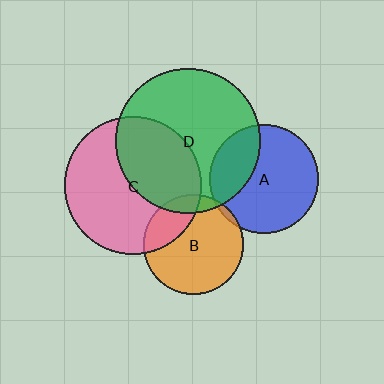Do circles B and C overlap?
Yes.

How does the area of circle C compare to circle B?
Approximately 1.9 times.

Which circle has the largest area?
Circle D (green).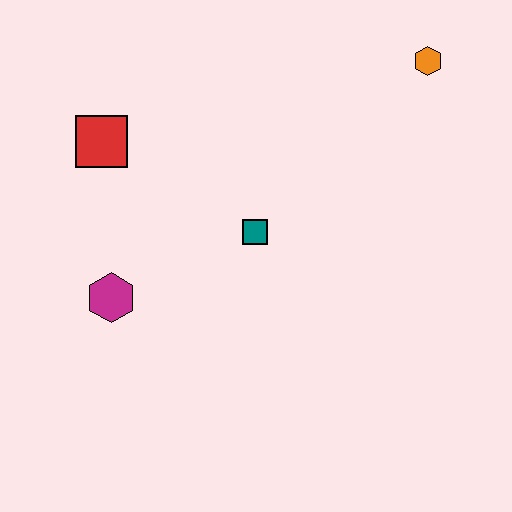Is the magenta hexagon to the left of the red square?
No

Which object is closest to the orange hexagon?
The teal square is closest to the orange hexagon.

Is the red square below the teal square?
No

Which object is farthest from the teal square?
The orange hexagon is farthest from the teal square.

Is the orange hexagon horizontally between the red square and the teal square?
No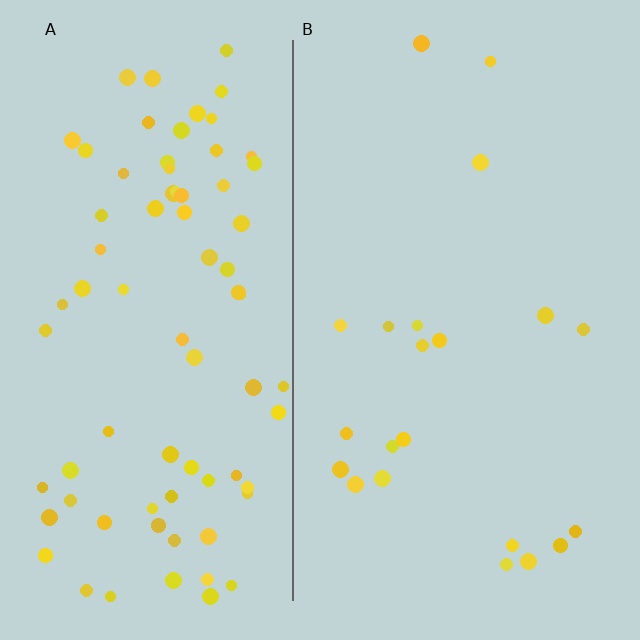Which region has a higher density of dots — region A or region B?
A (the left).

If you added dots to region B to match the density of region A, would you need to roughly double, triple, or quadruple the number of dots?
Approximately quadruple.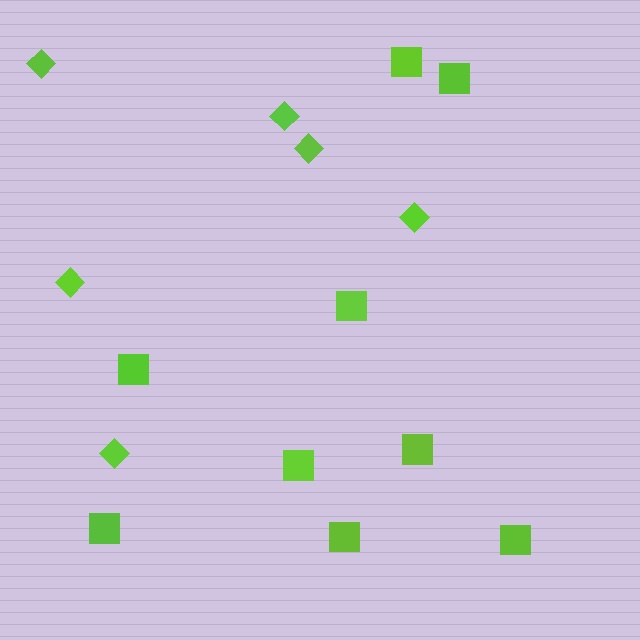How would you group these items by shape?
There are 2 groups: one group of squares (9) and one group of diamonds (6).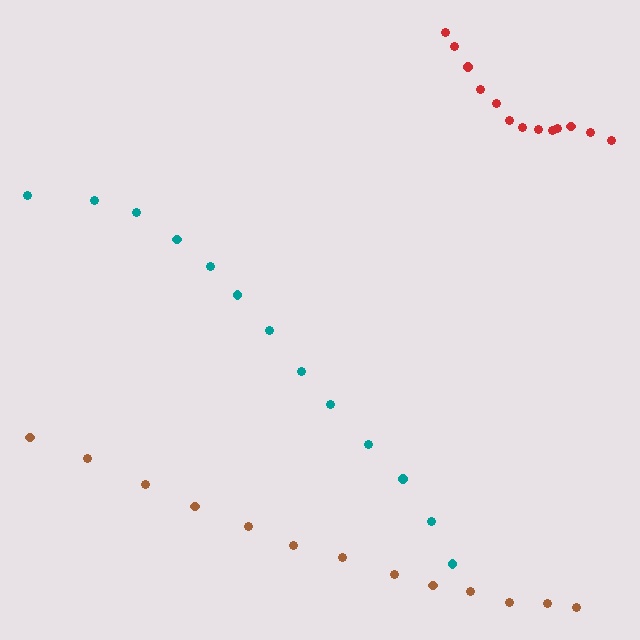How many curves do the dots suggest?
There are 3 distinct paths.